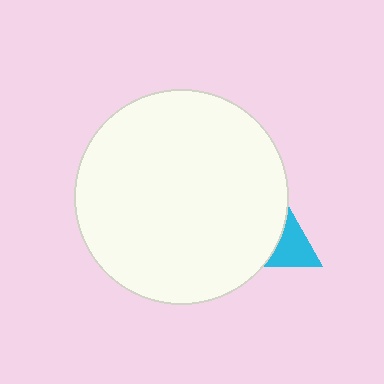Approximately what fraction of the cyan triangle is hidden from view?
Roughly 66% of the cyan triangle is hidden behind the white circle.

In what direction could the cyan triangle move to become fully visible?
The cyan triangle could move right. That would shift it out from behind the white circle entirely.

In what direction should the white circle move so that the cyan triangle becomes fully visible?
The white circle should move left. That is the shortest direction to clear the overlap and leave the cyan triangle fully visible.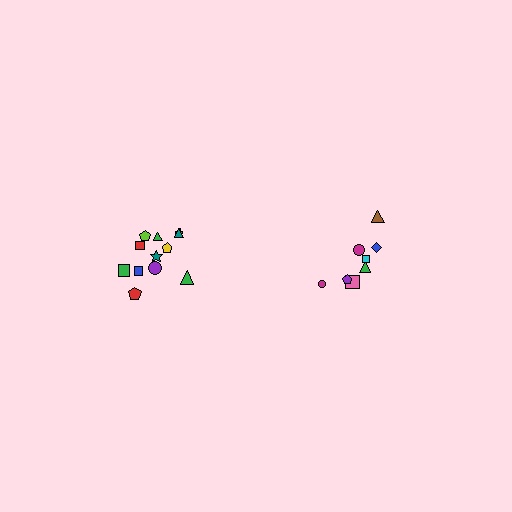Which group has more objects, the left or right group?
The left group.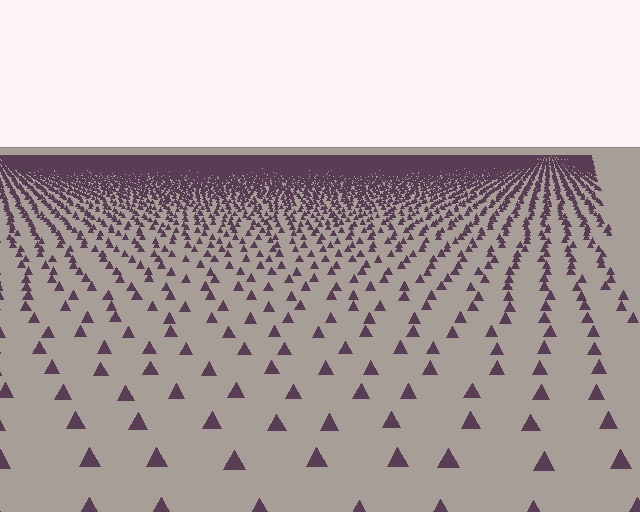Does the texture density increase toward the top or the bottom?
Density increases toward the top.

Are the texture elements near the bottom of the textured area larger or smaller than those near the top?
Larger. Near the bottom, elements are closer to the viewer and appear at a bigger on-screen size.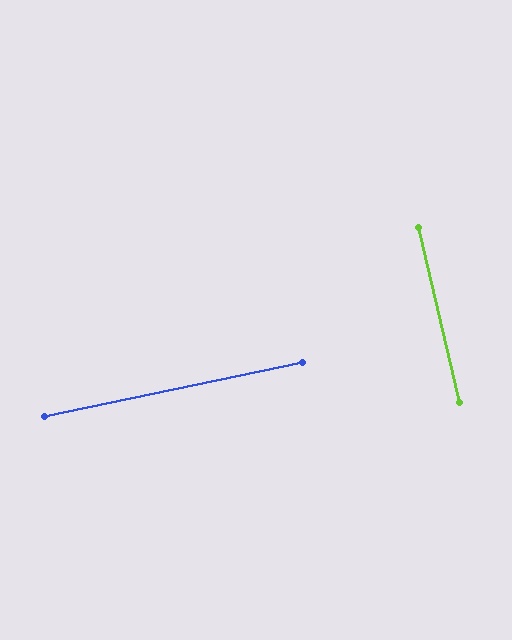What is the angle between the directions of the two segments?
Approximately 89 degrees.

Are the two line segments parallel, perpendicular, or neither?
Perpendicular — they meet at approximately 89°.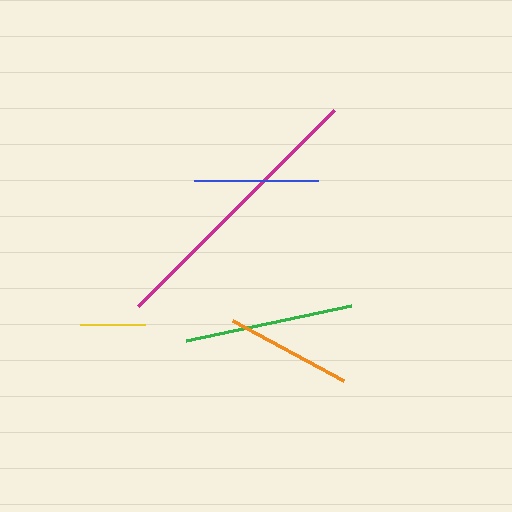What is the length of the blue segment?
The blue segment is approximately 124 pixels long.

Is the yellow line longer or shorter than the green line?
The green line is longer than the yellow line.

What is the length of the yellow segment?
The yellow segment is approximately 65 pixels long.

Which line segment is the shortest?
The yellow line is the shortest at approximately 65 pixels.